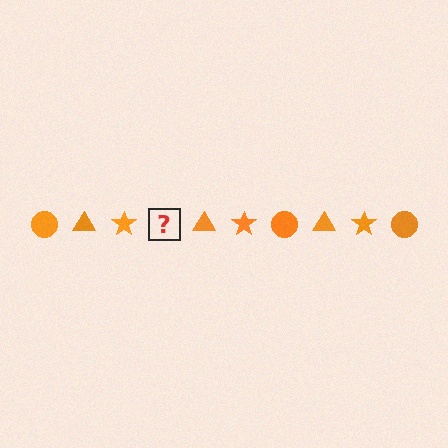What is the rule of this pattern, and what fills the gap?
The rule is that the pattern cycles through circle, triangle, star shapes in orange. The gap should be filled with an orange circle.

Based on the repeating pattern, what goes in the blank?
The blank should be an orange circle.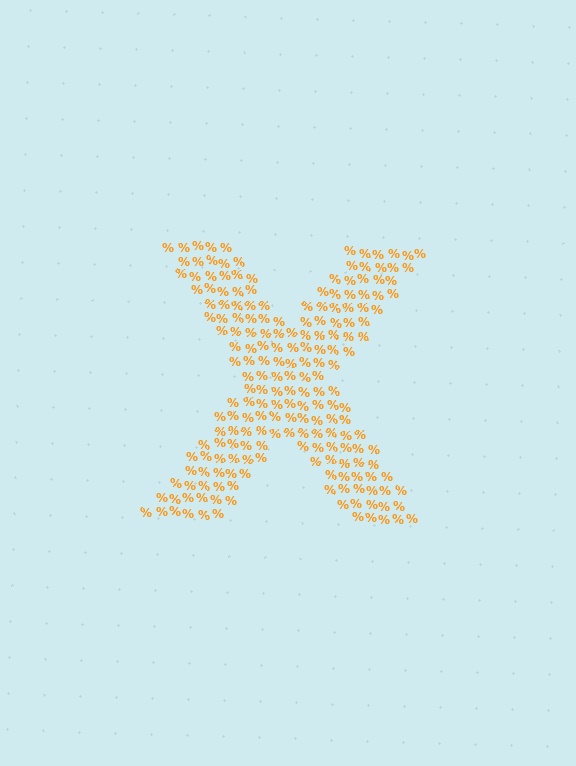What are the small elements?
The small elements are percent signs.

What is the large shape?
The large shape is the letter X.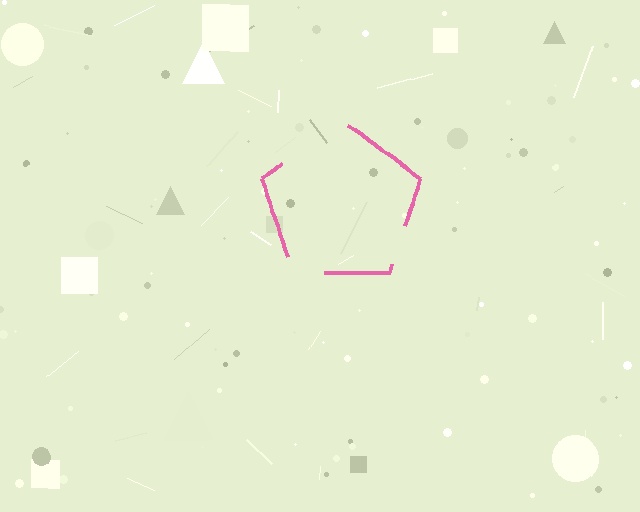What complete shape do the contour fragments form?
The contour fragments form a pentagon.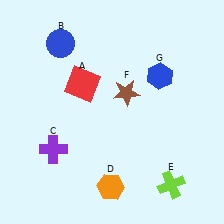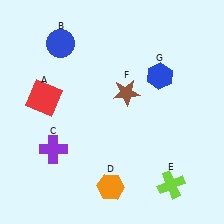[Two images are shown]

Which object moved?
The red square (A) moved left.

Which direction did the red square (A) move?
The red square (A) moved left.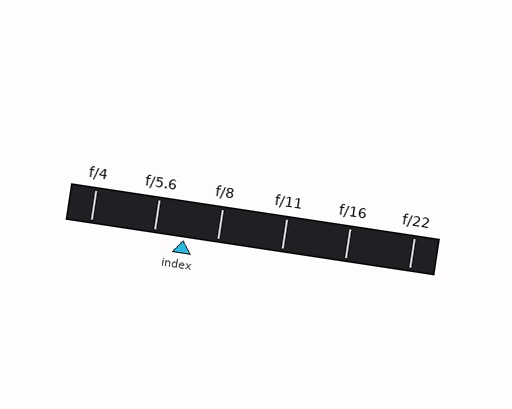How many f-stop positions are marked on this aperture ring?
There are 6 f-stop positions marked.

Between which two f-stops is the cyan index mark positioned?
The index mark is between f/5.6 and f/8.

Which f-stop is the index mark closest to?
The index mark is closest to f/5.6.